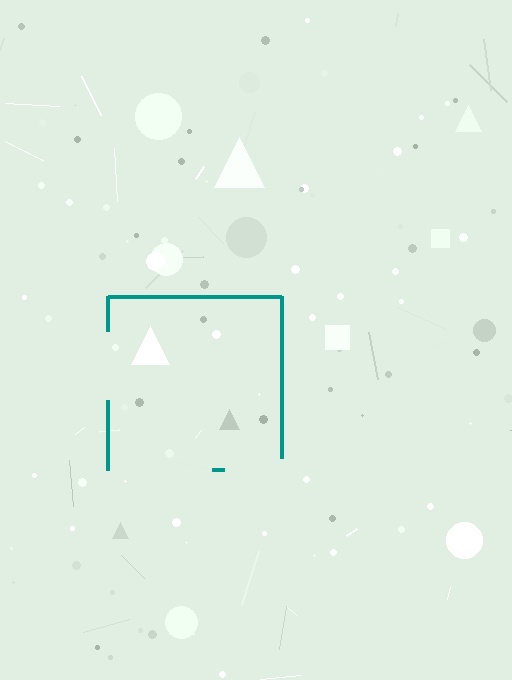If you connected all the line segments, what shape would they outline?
They would outline a square.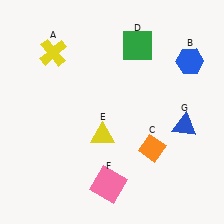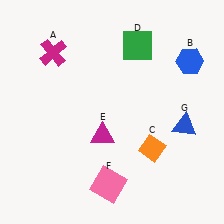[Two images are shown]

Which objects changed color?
A changed from yellow to magenta. E changed from yellow to magenta.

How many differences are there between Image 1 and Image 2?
There are 2 differences between the two images.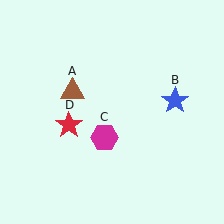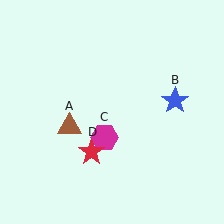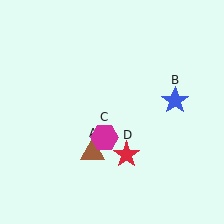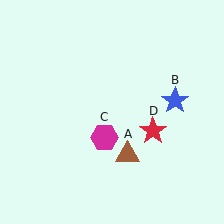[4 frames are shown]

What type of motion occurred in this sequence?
The brown triangle (object A), red star (object D) rotated counterclockwise around the center of the scene.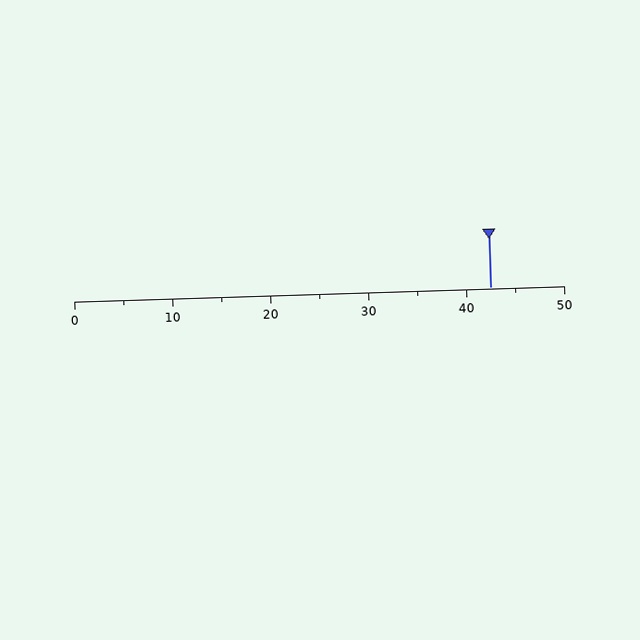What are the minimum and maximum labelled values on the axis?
The axis runs from 0 to 50.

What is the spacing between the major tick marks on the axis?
The major ticks are spaced 10 apart.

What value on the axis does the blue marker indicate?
The marker indicates approximately 42.5.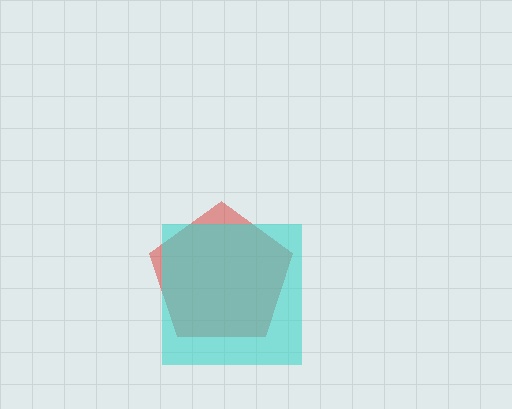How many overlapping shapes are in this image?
There are 2 overlapping shapes in the image.